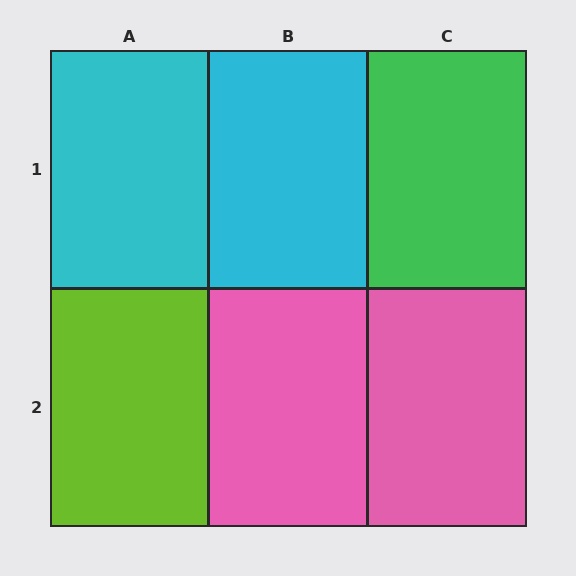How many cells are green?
1 cell is green.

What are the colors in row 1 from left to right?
Cyan, cyan, green.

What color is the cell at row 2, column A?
Lime.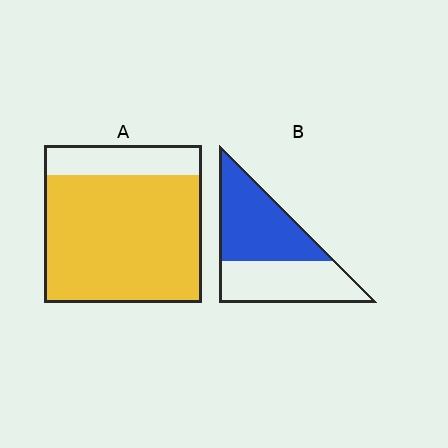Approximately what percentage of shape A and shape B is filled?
A is approximately 80% and B is approximately 55%.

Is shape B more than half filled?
Yes.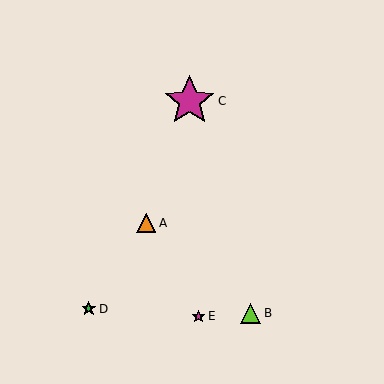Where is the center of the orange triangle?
The center of the orange triangle is at (146, 223).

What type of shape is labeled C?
Shape C is a magenta star.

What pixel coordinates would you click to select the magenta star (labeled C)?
Click at (190, 101) to select the magenta star C.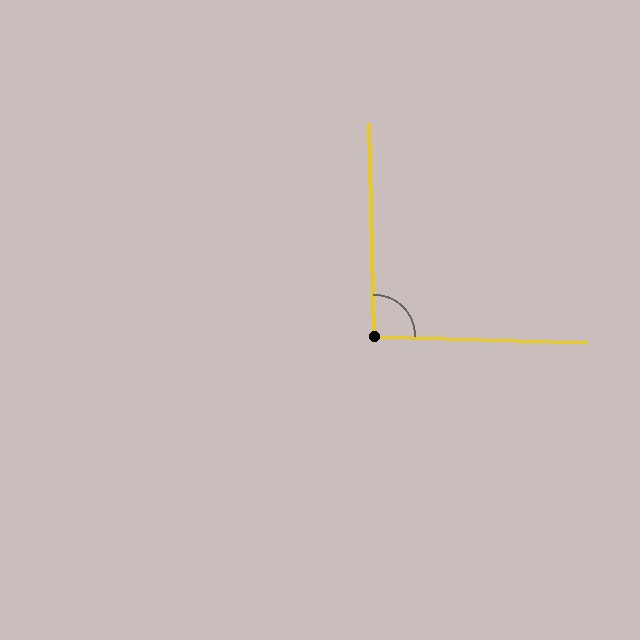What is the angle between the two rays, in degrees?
Approximately 93 degrees.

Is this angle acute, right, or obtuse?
It is approximately a right angle.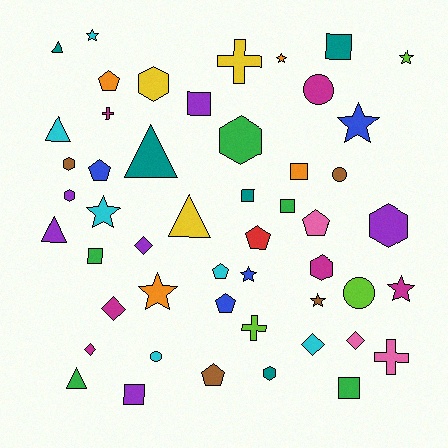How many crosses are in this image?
There are 4 crosses.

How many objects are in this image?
There are 50 objects.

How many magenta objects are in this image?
There are 6 magenta objects.